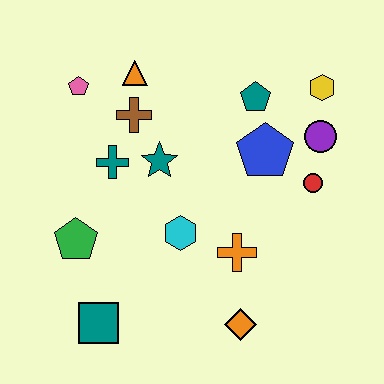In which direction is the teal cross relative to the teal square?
The teal cross is above the teal square.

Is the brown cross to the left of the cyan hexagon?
Yes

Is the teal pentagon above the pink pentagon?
No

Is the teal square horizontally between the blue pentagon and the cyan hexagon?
No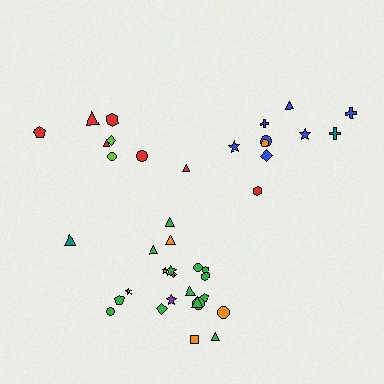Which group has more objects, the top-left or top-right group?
The top-right group.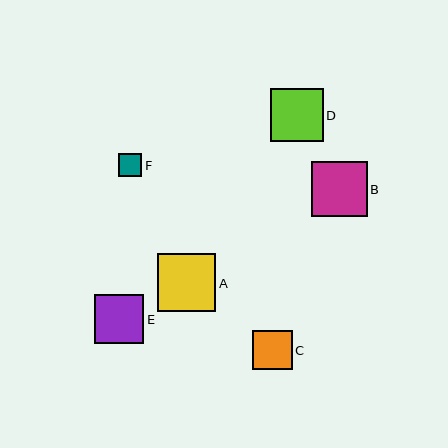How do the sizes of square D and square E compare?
Square D and square E are approximately the same size.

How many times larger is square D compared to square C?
Square D is approximately 1.3 times the size of square C.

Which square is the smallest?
Square F is the smallest with a size of approximately 23 pixels.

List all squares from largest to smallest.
From largest to smallest: A, B, D, E, C, F.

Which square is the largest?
Square A is the largest with a size of approximately 58 pixels.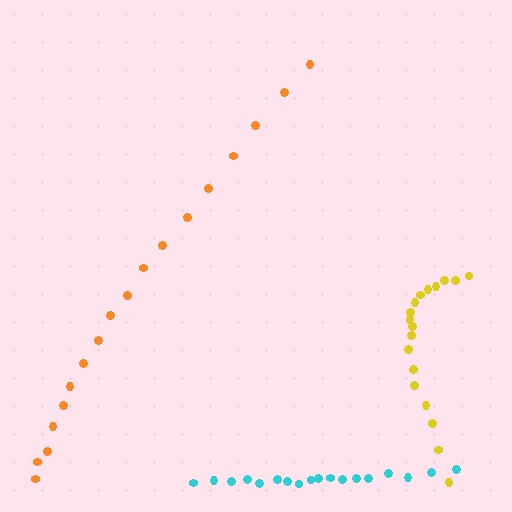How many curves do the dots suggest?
There are 3 distinct paths.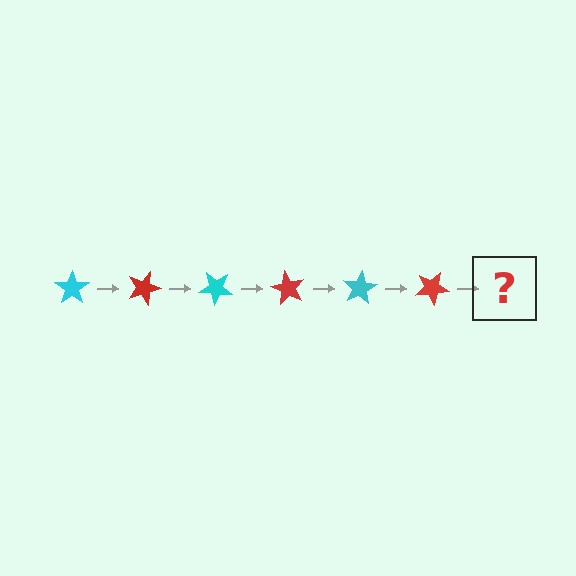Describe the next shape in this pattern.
It should be a cyan star, rotated 120 degrees from the start.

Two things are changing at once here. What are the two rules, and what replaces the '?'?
The two rules are that it rotates 20 degrees each step and the color cycles through cyan and red. The '?' should be a cyan star, rotated 120 degrees from the start.